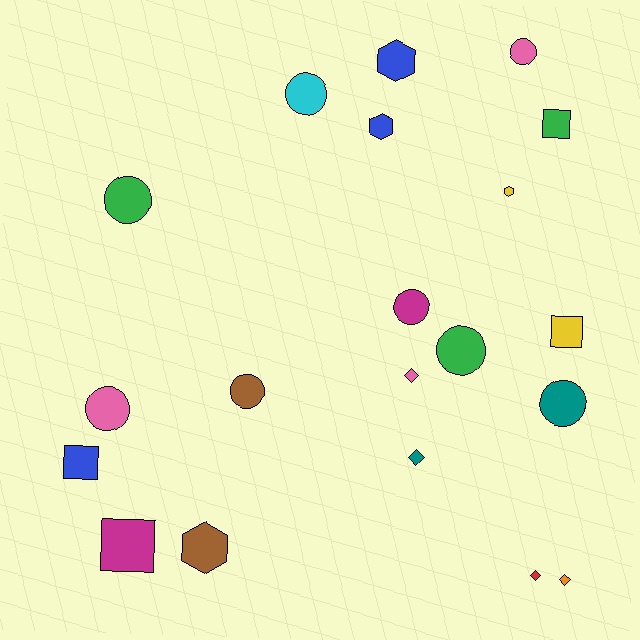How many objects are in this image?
There are 20 objects.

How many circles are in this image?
There are 8 circles.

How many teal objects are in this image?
There are 2 teal objects.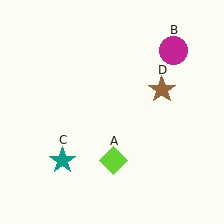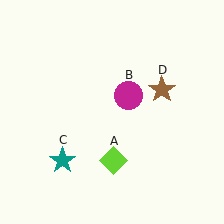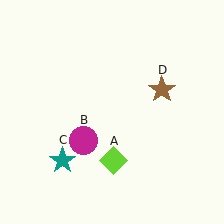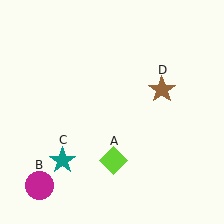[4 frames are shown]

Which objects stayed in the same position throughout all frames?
Lime diamond (object A) and teal star (object C) and brown star (object D) remained stationary.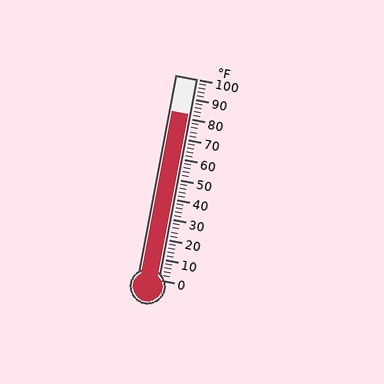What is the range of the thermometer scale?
The thermometer scale ranges from 0°F to 100°F.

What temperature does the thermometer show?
The thermometer shows approximately 82°F.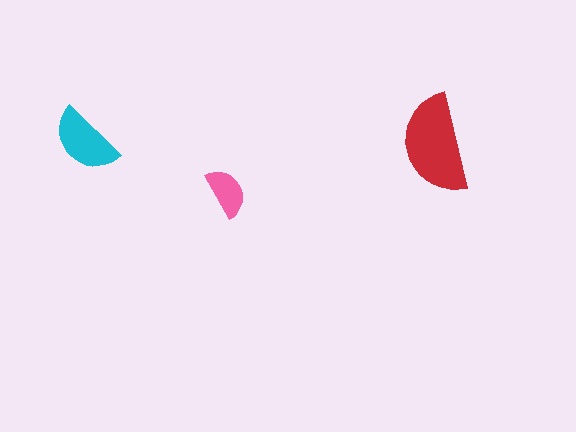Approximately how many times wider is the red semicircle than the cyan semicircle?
About 1.5 times wider.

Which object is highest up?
The cyan semicircle is topmost.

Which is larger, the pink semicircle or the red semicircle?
The red one.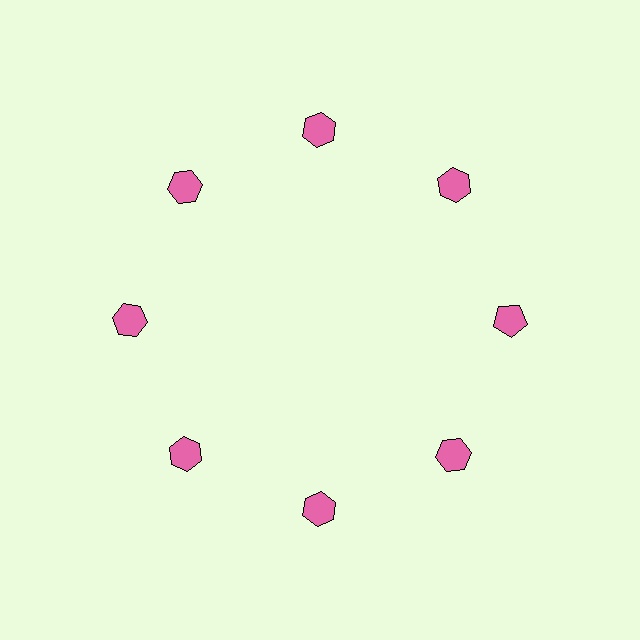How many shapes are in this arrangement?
There are 8 shapes arranged in a ring pattern.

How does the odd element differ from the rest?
It has a different shape: pentagon instead of hexagon.